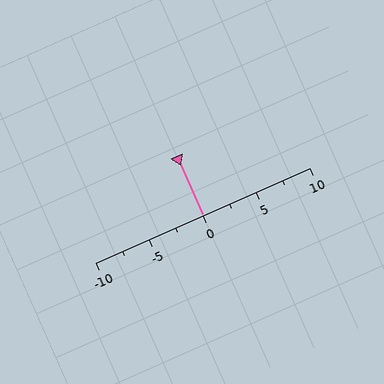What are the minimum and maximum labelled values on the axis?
The axis runs from -10 to 10.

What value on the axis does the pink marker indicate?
The marker indicates approximately 0.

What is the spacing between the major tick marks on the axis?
The major ticks are spaced 5 apart.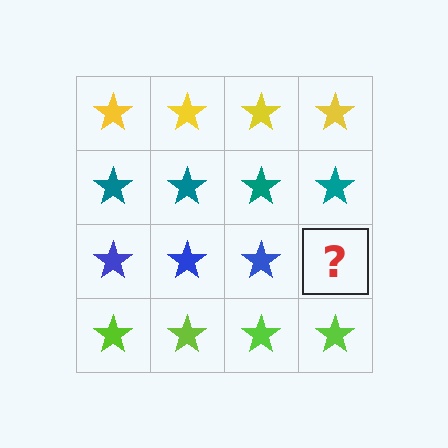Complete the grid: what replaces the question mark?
The question mark should be replaced with a blue star.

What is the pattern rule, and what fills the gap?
The rule is that each row has a consistent color. The gap should be filled with a blue star.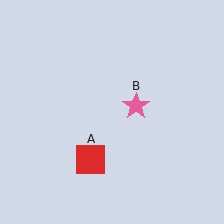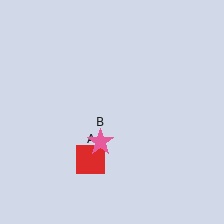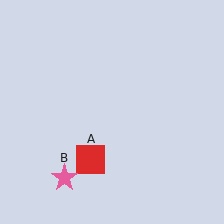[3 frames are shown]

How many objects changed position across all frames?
1 object changed position: pink star (object B).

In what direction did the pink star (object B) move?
The pink star (object B) moved down and to the left.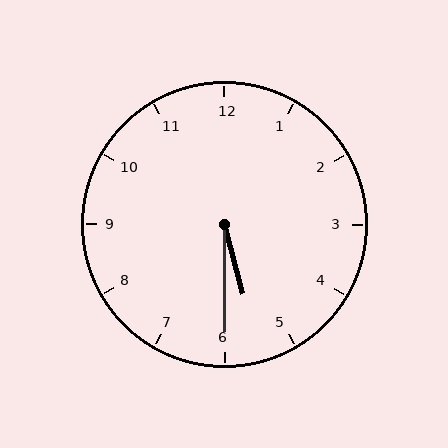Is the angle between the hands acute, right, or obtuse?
It is acute.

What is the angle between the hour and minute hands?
Approximately 15 degrees.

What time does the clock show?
5:30.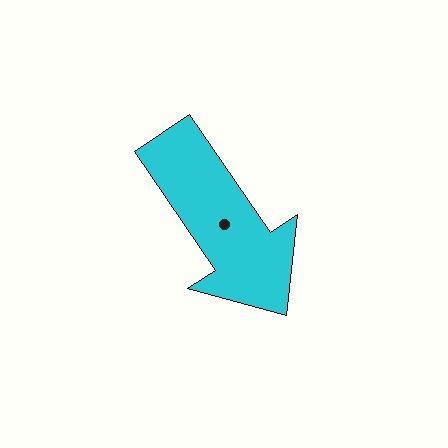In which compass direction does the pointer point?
Southeast.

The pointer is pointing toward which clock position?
Roughly 5 o'clock.